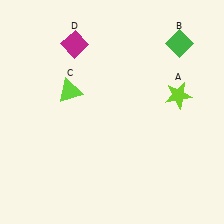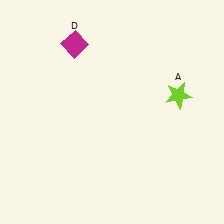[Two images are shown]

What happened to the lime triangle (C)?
The lime triangle (C) was removed in Image 2. It was in the top-left area of Image 1.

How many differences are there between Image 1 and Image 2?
There are 2 differences between the two images.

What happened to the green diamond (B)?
The green diamond (B) was removed in Image 2. It was in the top-right area of Image 1.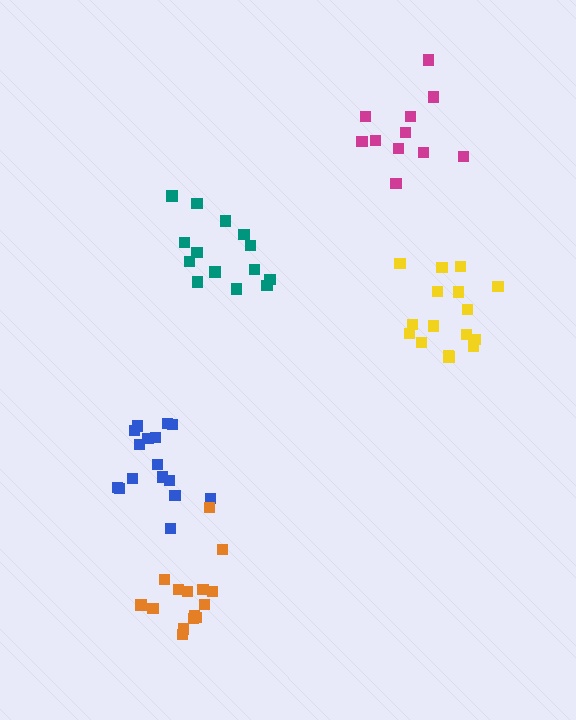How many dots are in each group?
Group 1: 11 dots, Group 2: 14 dots, Group 3: 16 dots, Group 4: 16 dots, Group 5: 15 dots (72 total).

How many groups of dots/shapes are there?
There are 5 groups.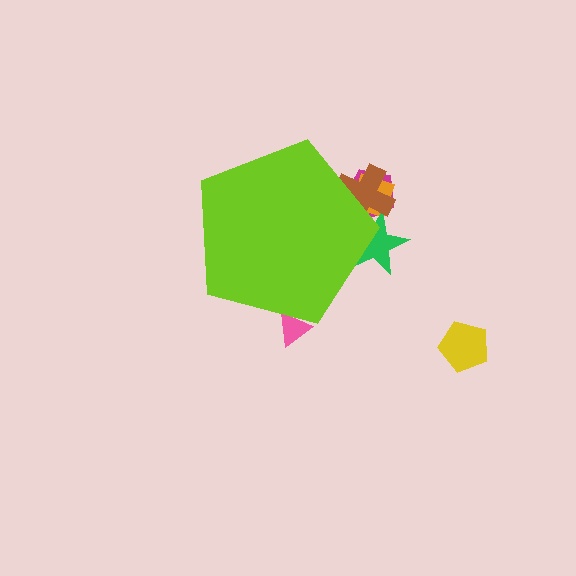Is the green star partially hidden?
Yes, the green star is partially hidden behind the lime pentagon.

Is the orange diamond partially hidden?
Yes, the orange diamond is partially hidden behind the lime pentagon.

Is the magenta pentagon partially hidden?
Yes, the magenta pentagon is partially hidden behind the lime pentagon.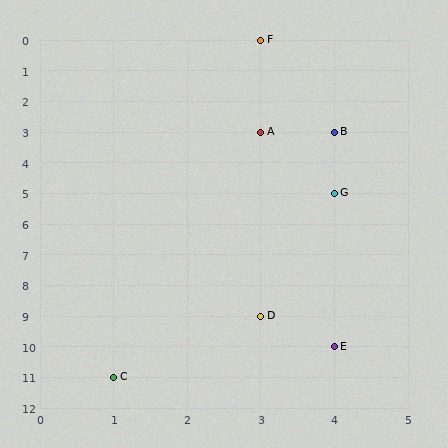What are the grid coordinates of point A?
Point A is at grid coordinates (3, 3).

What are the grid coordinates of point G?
Point G is at grid coordinates (4, 5).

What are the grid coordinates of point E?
Point E is at grid coordinates (4, 10).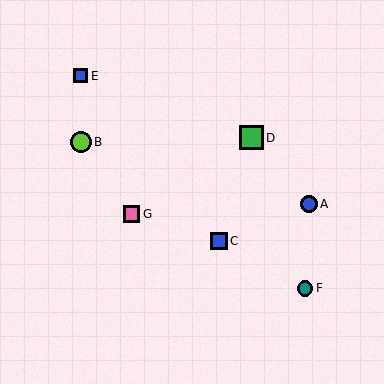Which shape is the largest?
The green square (labeled D) is the largest.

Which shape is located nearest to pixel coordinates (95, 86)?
The blue square (labeled E) at (81, 76) is nearest to that location.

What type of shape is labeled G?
Shape G is a pink square.